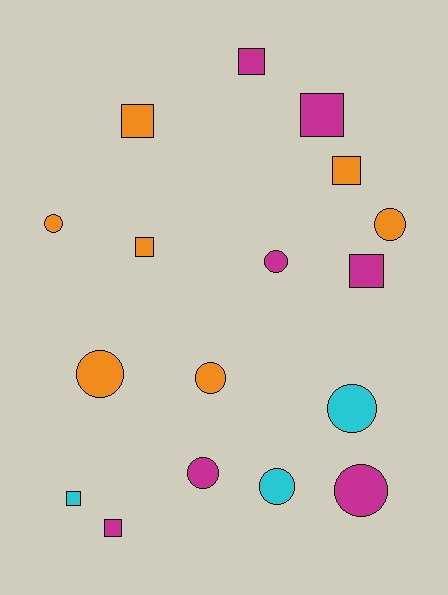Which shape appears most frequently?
Circle, with 9 objects.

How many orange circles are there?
There are 4 orange circles.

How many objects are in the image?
There are 17 objects.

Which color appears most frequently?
Orange, with 7 objects.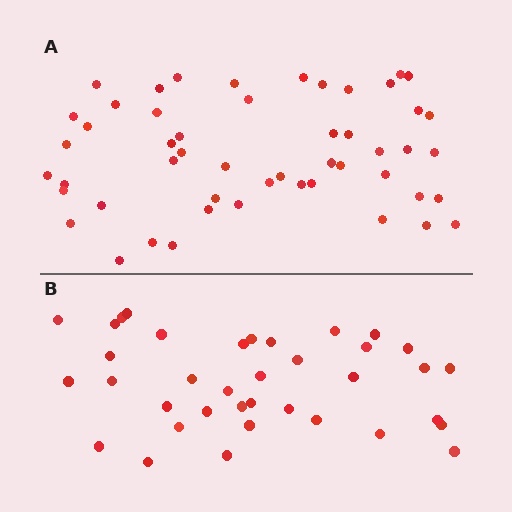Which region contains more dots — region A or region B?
Region A (the top region) has more dots.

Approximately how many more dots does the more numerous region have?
Region A has approximately 15 more dots than region B.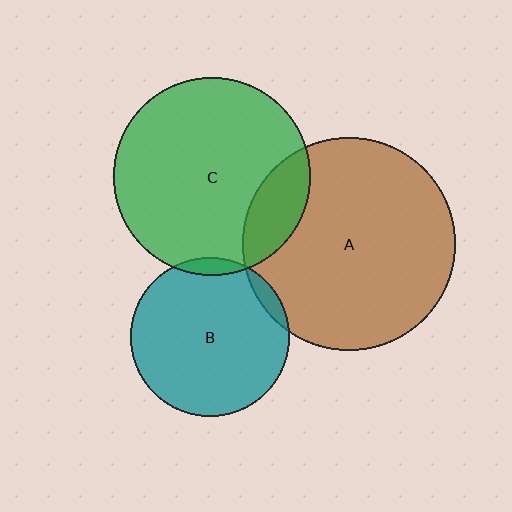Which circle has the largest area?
Circle A (brown).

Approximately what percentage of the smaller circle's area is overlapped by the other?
Approximately 5%.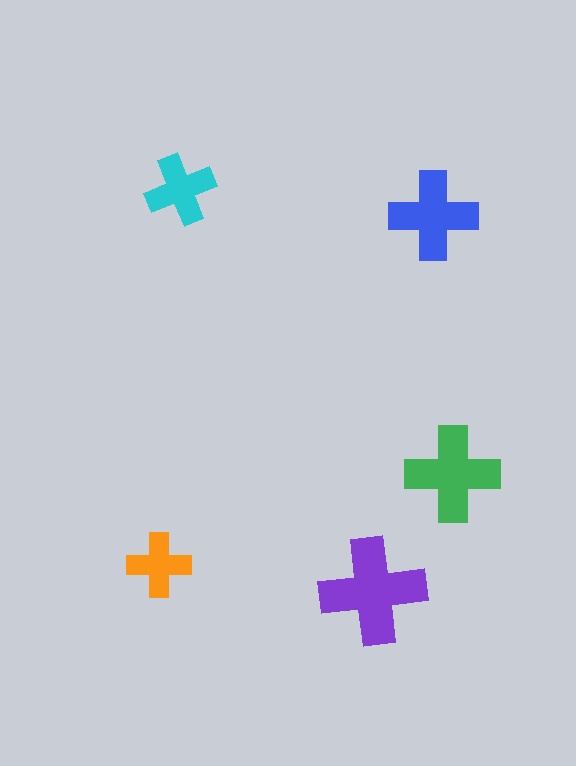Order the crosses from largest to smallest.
the purple one, the green one, the blue one, the cyan one, the orange one.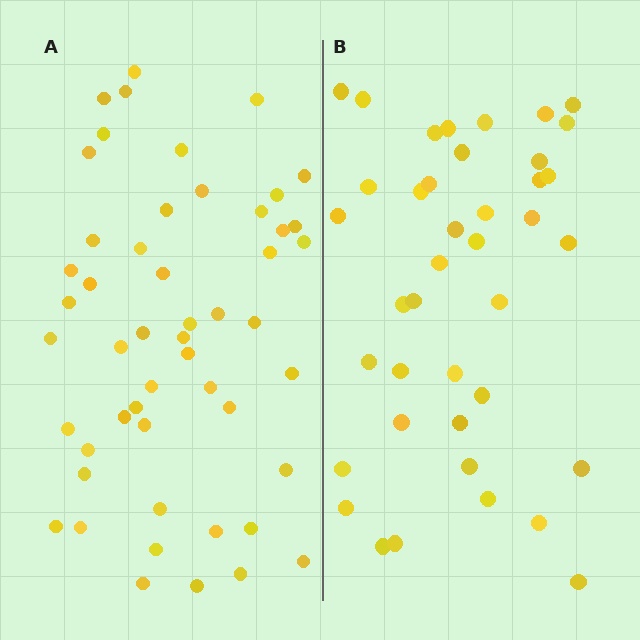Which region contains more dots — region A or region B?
Region A (the left region) has more dots.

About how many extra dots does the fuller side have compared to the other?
Region A has roughly 12 or so more dots than region B.